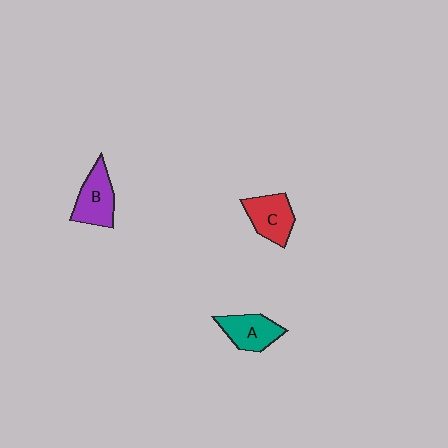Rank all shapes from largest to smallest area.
From largest to smallest: B (purple), C (red), A (teal).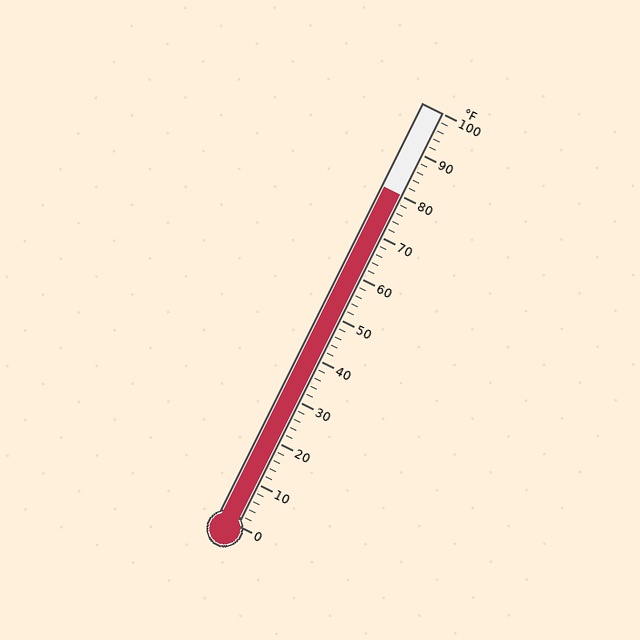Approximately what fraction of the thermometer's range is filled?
The thermometer is filled to approximately 80% of its range.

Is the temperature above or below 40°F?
The temperature is above 40°F.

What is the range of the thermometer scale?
The thermometer scale ranges from 0°F to 100°F.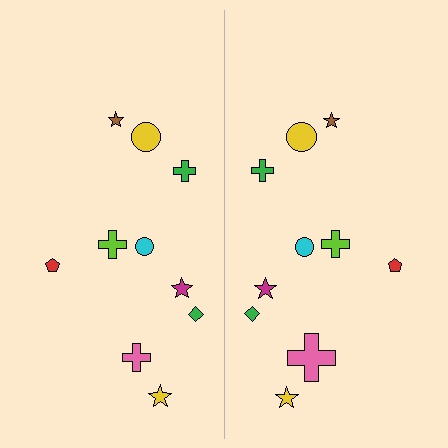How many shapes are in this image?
There are 20 shapes in this image.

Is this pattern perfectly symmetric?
No, the pattern is not perfectly symmetric. The pink cross on the right side has a different size than its mirror counterpart.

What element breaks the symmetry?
The pink cross on the right side has a different size than its mirror counterpart.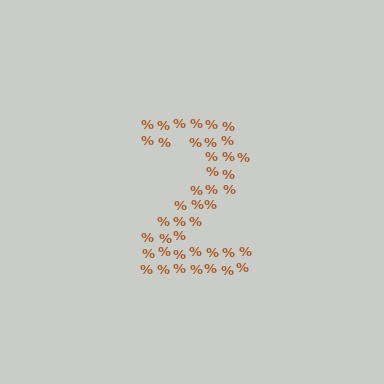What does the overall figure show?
The overall figure shows the digit 2.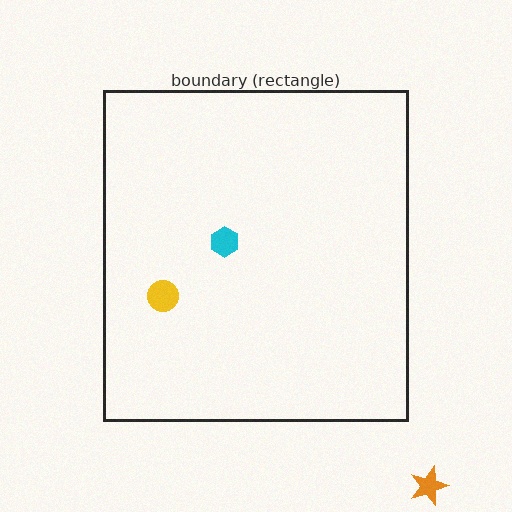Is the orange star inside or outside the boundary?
Outside.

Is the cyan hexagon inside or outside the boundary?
Inside.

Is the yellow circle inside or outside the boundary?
Inside.